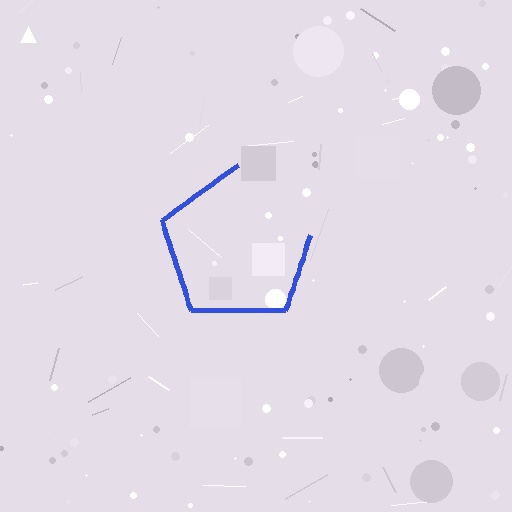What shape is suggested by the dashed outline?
The dashed outline suggests a pentagon.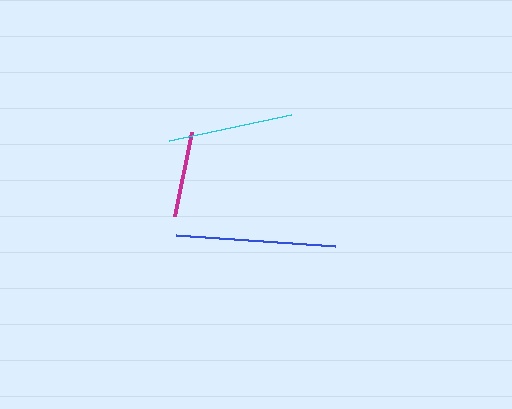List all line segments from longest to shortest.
From longest to shortest: blue, cyan, magenta.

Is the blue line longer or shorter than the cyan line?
The blue line is longer than the cyan line.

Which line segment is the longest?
The blue line is the longest at approximately 159 pixels.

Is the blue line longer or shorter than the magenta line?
The blue line is longer than the magenta line.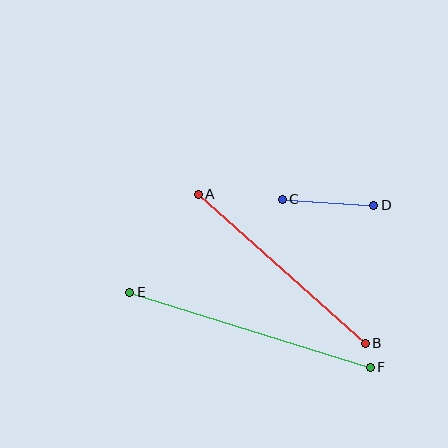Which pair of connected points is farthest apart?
Points E and F are farthest apart.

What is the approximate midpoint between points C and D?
The midpoint is at approximately (328, 202) pixels.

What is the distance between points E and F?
The distance is approximately 252 pixels.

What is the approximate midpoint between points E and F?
The midpoint is at approximately (250, 330) pixels.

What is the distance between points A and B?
The distance is approximately 224 pixels.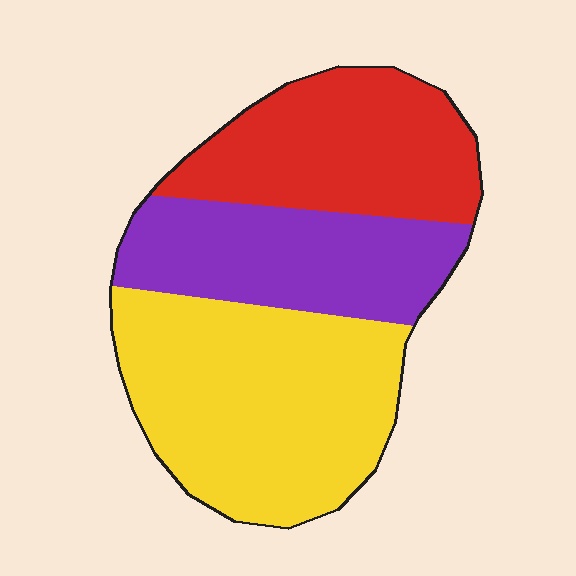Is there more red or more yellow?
Yellow.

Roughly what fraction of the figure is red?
Red takes up between a sixth and a third of the figure.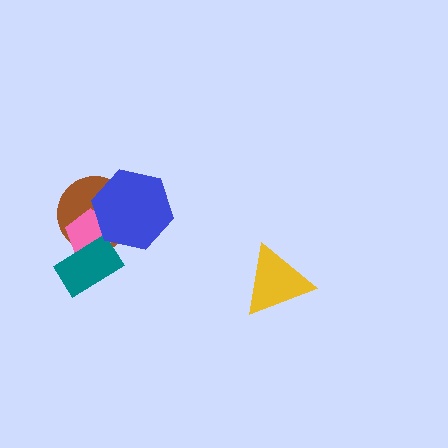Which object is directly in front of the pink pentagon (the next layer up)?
The teal rectangle is directly in front of the pink pentagon.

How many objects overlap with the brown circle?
3 objects overlap with the brown circle.